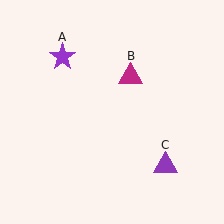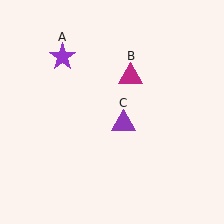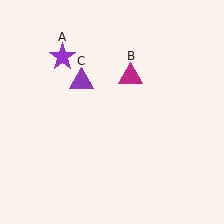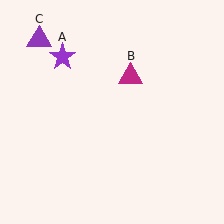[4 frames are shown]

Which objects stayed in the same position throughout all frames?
Purple star (object A) and magenta triangle (object B) remained stationary.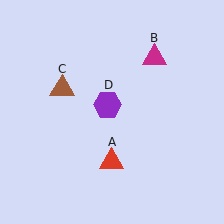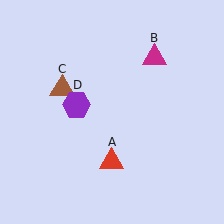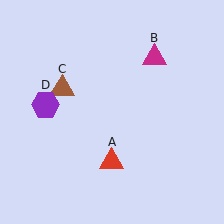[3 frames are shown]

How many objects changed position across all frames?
1 object changed position: purple hexagon (object D).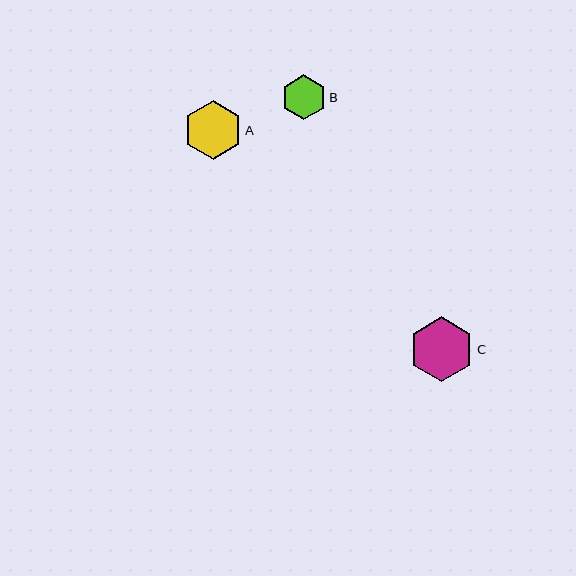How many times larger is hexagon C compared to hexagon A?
Hexagon C is approximately 1.1 times the size of hexagon A.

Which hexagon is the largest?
Hexagon C is the largest with a size of approximately 65 pixels.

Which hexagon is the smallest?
Hexagon B is the smallest with a size of approximately 44 pixels.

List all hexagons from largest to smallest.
From largest to smallest: C, A, B.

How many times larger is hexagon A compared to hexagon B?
Hexagon A is approximately 1.3 times the size of hexagon B.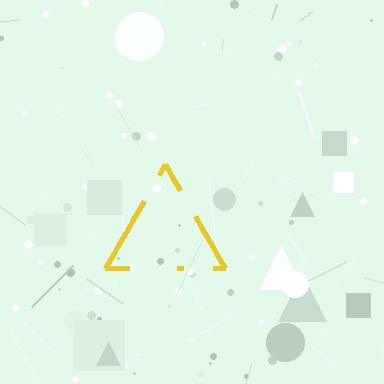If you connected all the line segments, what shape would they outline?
They would outline a triangle.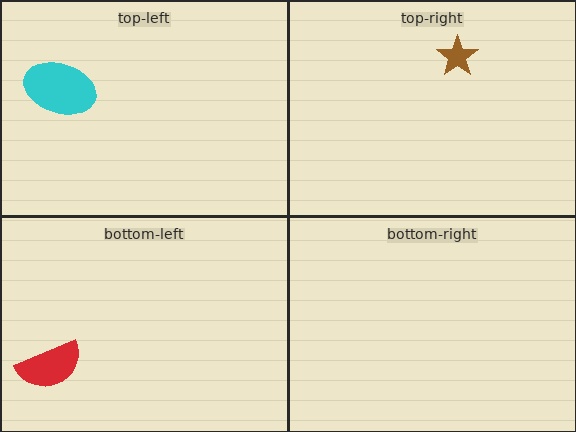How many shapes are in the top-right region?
1.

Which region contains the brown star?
The top-right region.